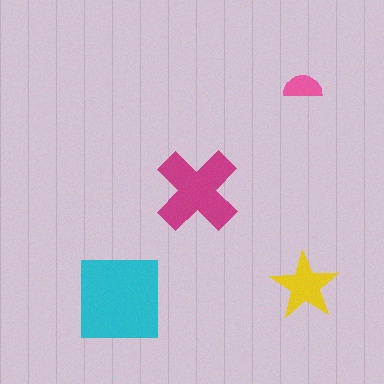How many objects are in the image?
There are 4 objects in the image.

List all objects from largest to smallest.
The cyan square, the magenta cross, the yellow star, the pink semicircle.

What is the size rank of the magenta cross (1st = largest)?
2nd.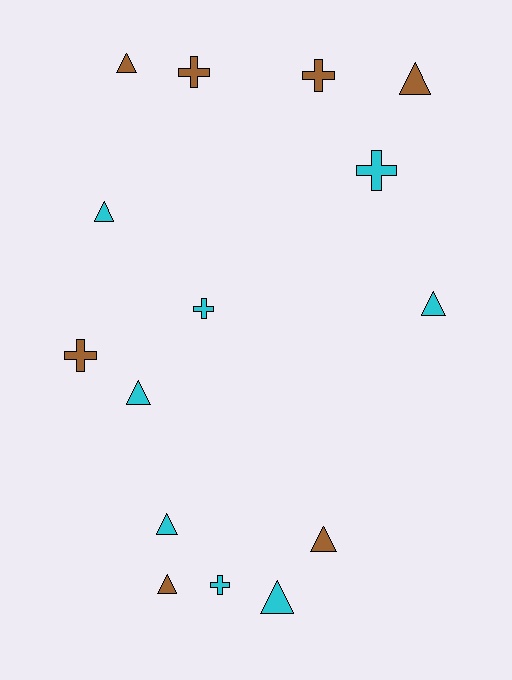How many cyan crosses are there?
There are 3 cyan crosses.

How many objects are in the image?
There are 15 objects.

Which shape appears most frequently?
Triangle, with 9 objects.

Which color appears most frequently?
Cyan, with 8 objects.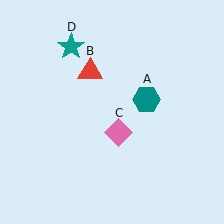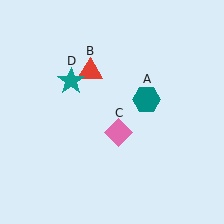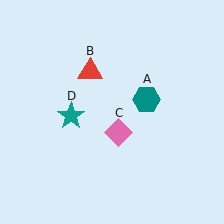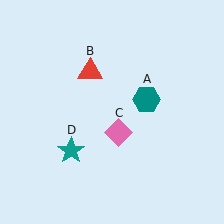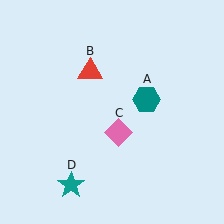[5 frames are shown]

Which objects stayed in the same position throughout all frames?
Teal hexagon (object A) and red triangle (object B) and pink diamond (object C) remained stationary.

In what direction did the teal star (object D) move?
The teal star (object D) moved down.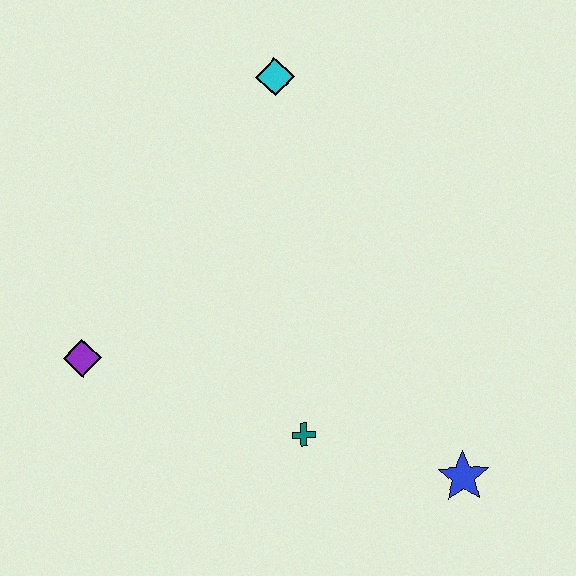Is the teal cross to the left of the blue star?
Yes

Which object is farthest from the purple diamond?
The blue star is farthest from the purple diamond.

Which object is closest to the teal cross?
The blue star is closest to the teal cross.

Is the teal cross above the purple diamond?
No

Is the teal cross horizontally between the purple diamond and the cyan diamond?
No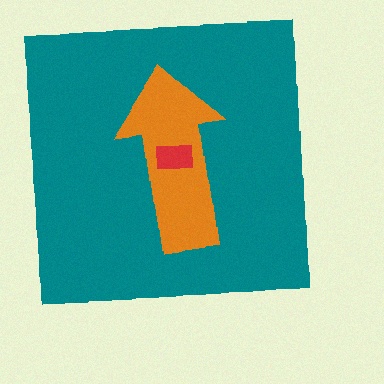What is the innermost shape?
The red rectangle.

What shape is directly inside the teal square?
The orange arrow.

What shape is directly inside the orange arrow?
The red rectangle.